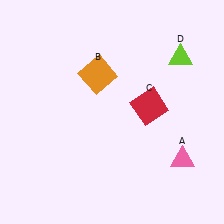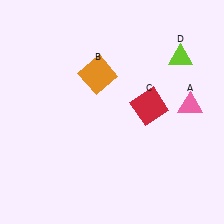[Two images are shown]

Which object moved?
The pink triangle (A) moved up.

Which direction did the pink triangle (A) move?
The pink triangle (A) moved up.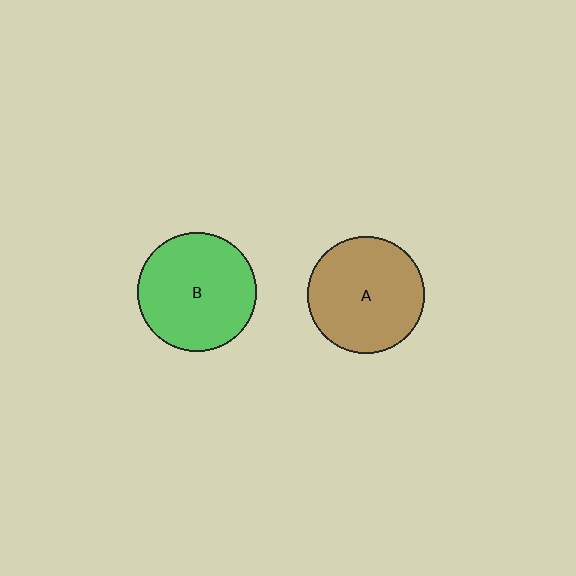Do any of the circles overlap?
No, none of the circles overlap.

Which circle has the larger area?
Circle B (green).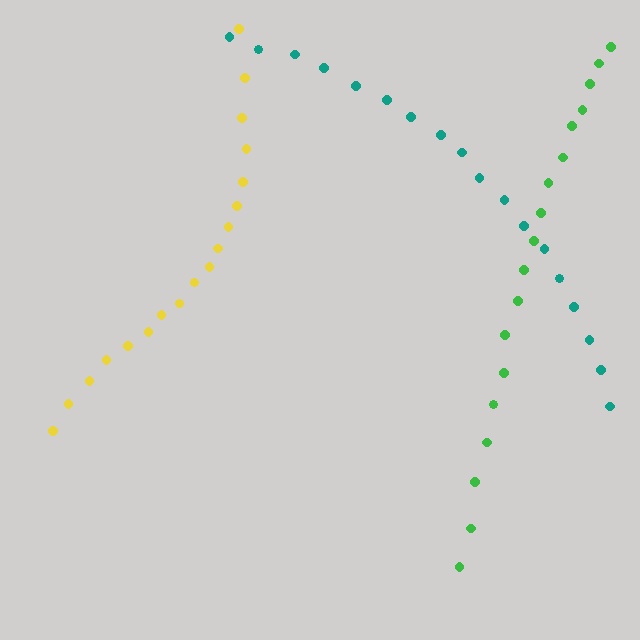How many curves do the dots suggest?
There are 3 distinct paths.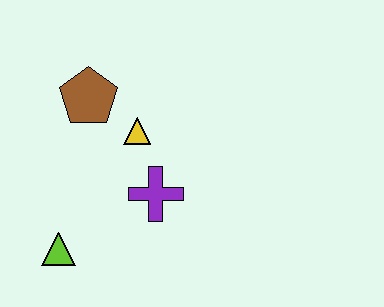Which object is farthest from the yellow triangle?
The lime triangle is farthest from the yellow triangle.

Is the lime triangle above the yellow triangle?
No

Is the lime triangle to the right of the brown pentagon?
No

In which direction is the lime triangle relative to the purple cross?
The lime triangle is to the left of the purple cross.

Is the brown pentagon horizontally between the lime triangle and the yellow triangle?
Yes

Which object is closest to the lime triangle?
The purple cross is closest to the lime triangle.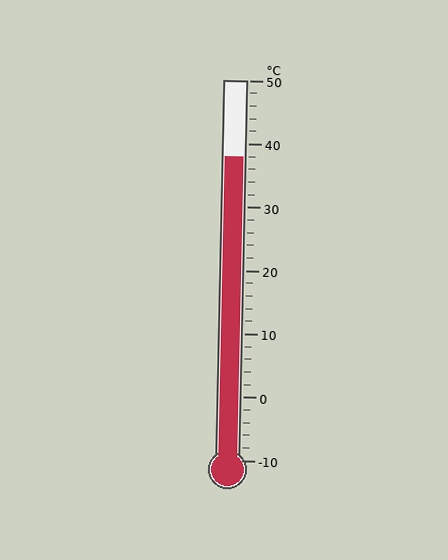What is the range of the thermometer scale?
The thermometer scale ranges from -10°C to 50°C.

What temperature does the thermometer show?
The thermometer shows approximately 38°C.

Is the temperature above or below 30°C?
The temperature is above 30°C.